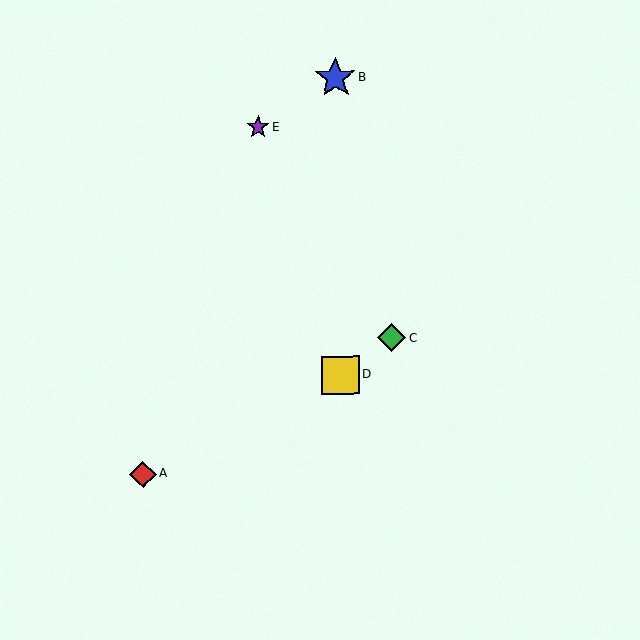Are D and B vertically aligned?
Yes, both are at x≈340.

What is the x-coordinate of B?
Object B is at x≈335.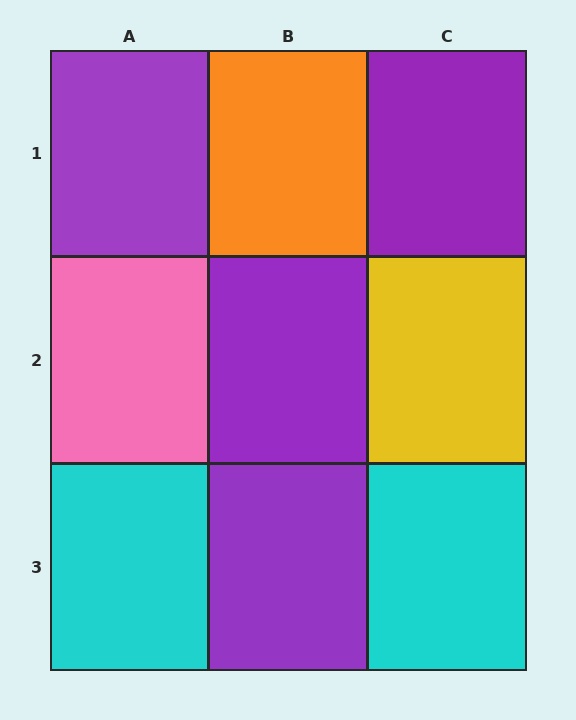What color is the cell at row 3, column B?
Purple.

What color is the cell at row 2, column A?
Pink.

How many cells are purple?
4 cells are purple.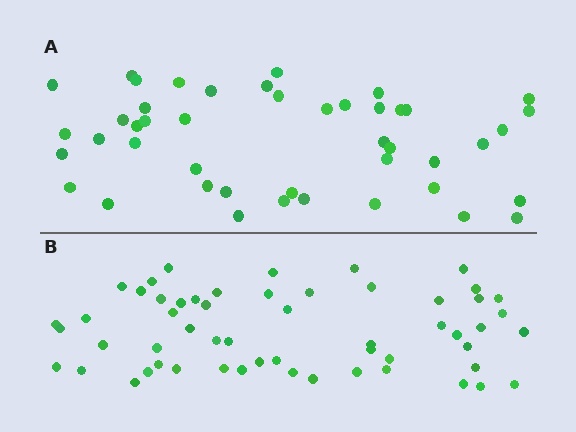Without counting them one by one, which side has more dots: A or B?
Region B (the bottom region) has more dots.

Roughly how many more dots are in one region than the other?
Region B has roughly 12 or so more dots than region A.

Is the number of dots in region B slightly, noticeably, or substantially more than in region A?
Region B has only slightly more — the two regions are fairly close. The ratio is roughly 1.2 to 1.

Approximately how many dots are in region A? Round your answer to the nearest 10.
About 40 dots. (The exact count is 45, which rounds to 40.)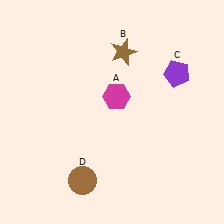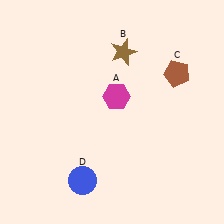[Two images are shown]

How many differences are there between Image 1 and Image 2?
There are 2 differences between the two images.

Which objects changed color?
C changed from purple to brown. D changed from brown to blue.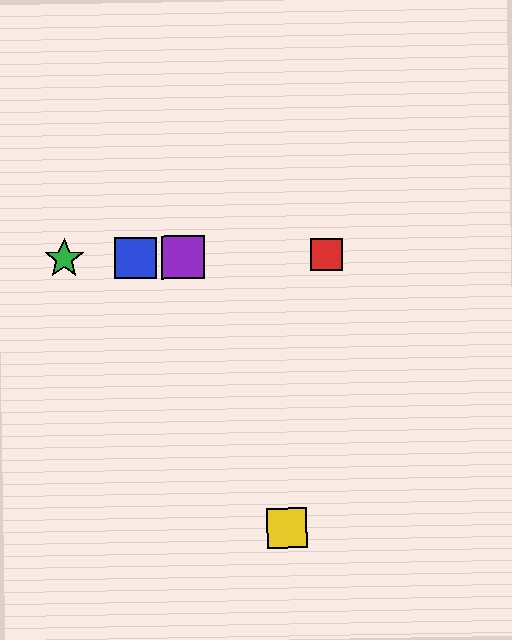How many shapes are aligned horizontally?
4 shapes (the red square, the blue square, the green star, the purple square) are aligned horizontally.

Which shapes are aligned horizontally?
The red square, the blue square, the green star, the purple square are aligned horizontally.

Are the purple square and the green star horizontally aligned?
Yes, both are at y≈257.